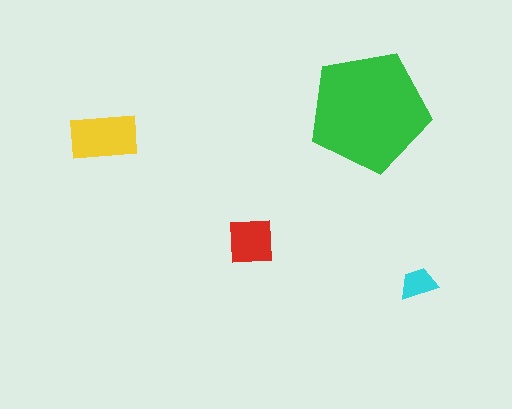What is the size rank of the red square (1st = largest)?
3rd.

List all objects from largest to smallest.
The green pentagon, the yellow rectangle, the red square, the cyan trapezoid.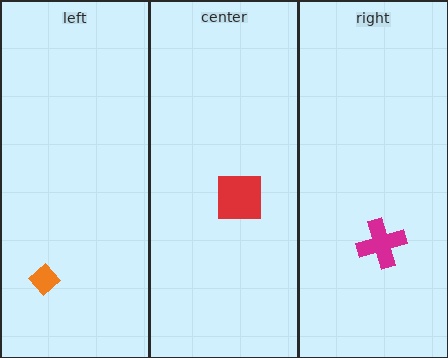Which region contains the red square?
The center region.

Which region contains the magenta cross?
The right region.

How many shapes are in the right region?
1.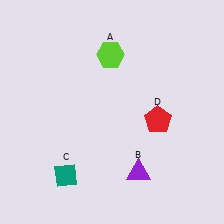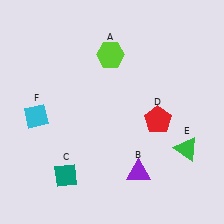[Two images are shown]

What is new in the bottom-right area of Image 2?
A green triangle (E) was added in the bottom-right area of Image 2.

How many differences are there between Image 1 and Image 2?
There are 2 differences between the two images.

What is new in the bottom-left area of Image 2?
A cyan diamond (F) was added in the bottom-left area of Image 2.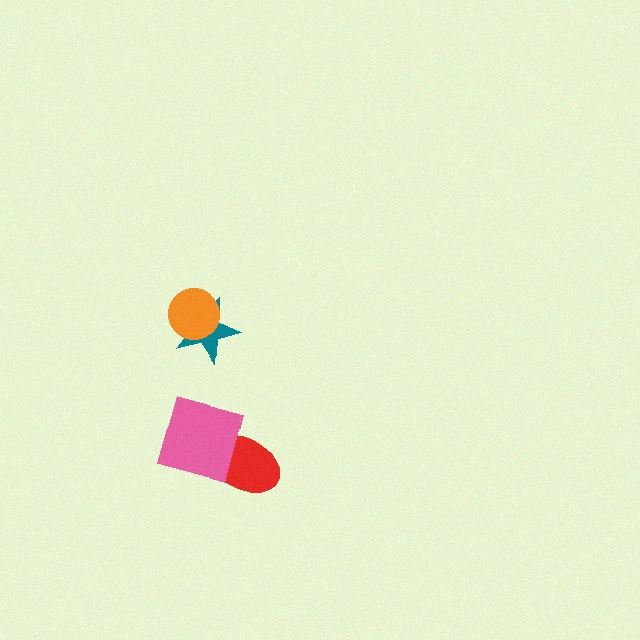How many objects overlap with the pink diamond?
1 object overlaps with the pink diamond.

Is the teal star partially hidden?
Yes, it is partially covered by another shape.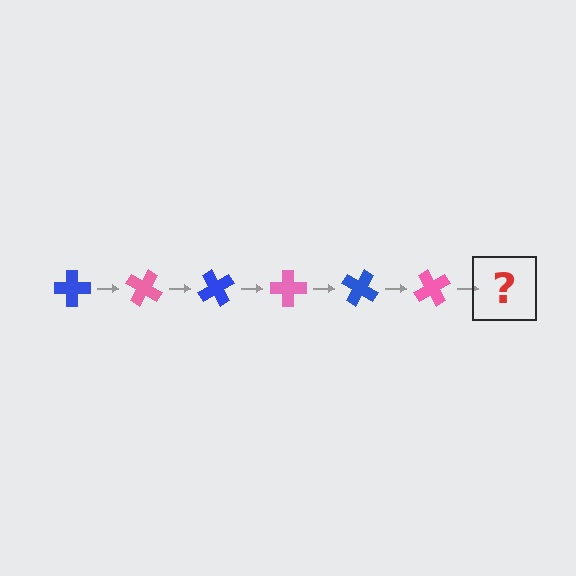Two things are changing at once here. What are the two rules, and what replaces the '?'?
The two rules are that it rotates 30 degrees each step and the color cycles through blue and pink. The '?' should be a blue cross, rotated 180 degrees from the start.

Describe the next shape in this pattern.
It should be a blue cross, rotated 180 degrees from the start.